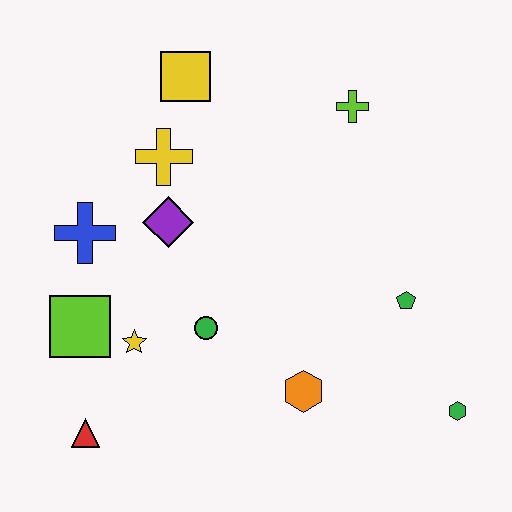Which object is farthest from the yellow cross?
The green hexagon is farthest from the yellow cross.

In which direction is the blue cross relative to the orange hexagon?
The blue cross is to the left of the orange hexagon.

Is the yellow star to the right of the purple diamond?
No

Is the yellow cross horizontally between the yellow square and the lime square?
Yes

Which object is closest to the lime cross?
The yellow square is closest to the lime cross.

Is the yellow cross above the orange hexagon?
Yes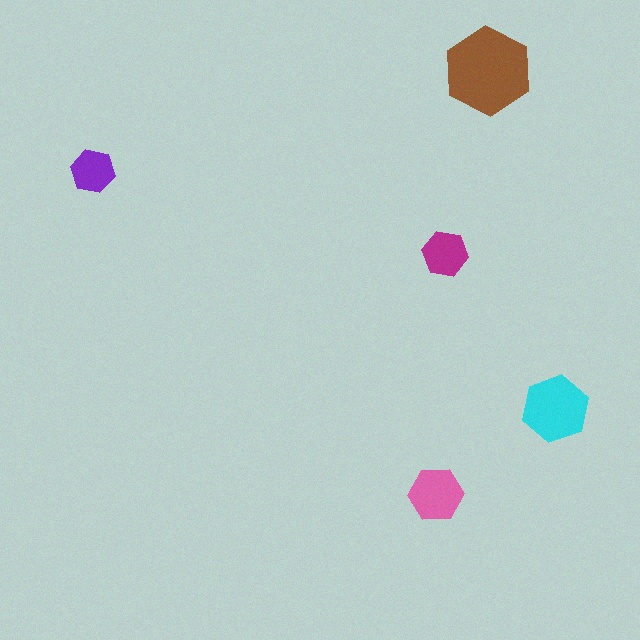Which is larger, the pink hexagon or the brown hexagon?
The brown one.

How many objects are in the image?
There are 5 objects in the image.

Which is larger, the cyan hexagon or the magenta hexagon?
The cyan one.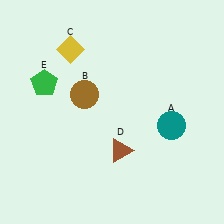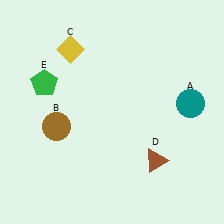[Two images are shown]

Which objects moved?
The objects that moved are: the teal circle (A), the brown circle (B), the brown triangle (D).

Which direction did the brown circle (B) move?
The brown circle (B) moved down.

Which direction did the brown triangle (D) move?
The brown triangle (D) moved right.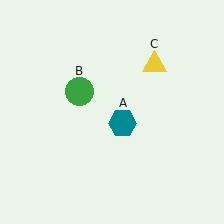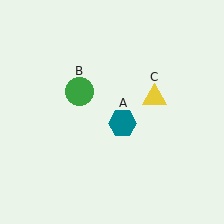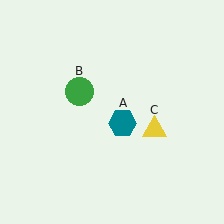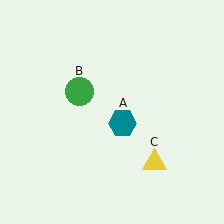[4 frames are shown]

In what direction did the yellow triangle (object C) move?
The yellow triangle (object C) moved down.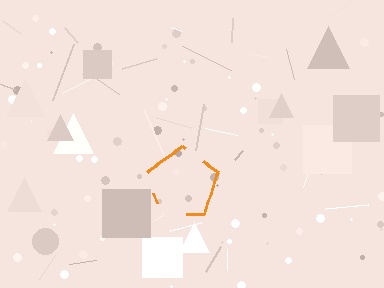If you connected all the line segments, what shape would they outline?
They would outline a pentagon.